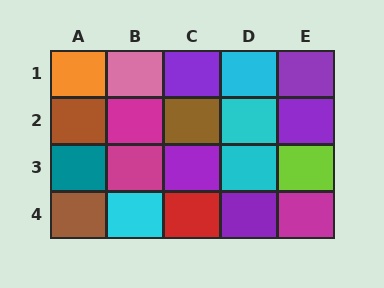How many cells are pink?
1 cell is pink.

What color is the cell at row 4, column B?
Cyan.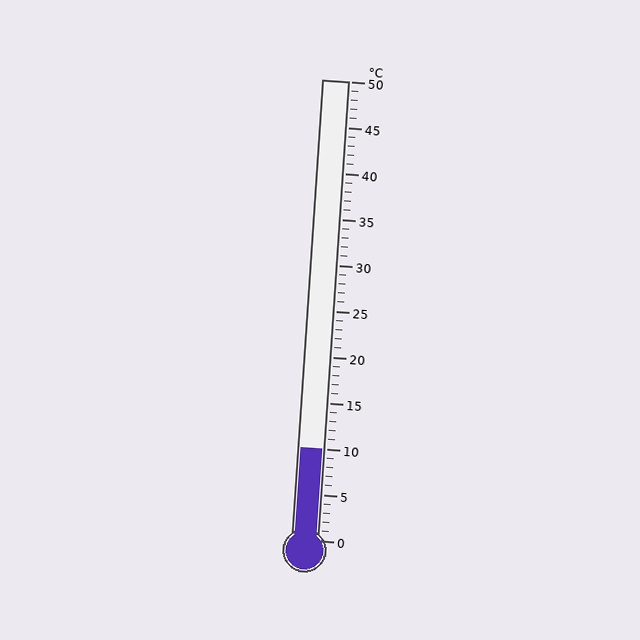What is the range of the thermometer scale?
The thermometer scale ranges from 0°C to 50°C.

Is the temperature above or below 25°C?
The temperature is below 25°C.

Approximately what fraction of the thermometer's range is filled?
The thermometer is filled to approximately 20% of its range.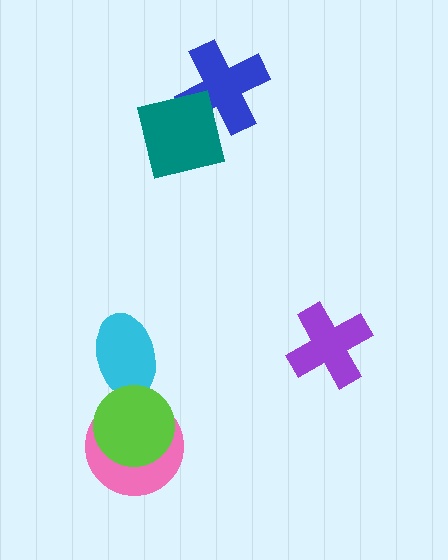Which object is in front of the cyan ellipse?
The lime circle is in front of the cyan ellipse.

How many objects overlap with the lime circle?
2 objects overlap with the lime circle.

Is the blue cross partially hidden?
Yes, it is partially covered by another shape.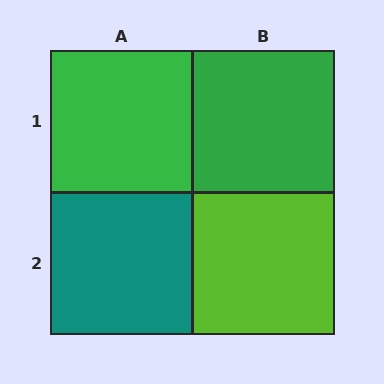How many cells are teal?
1 cell is teal.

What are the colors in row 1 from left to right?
Green, green.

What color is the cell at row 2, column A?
Teal.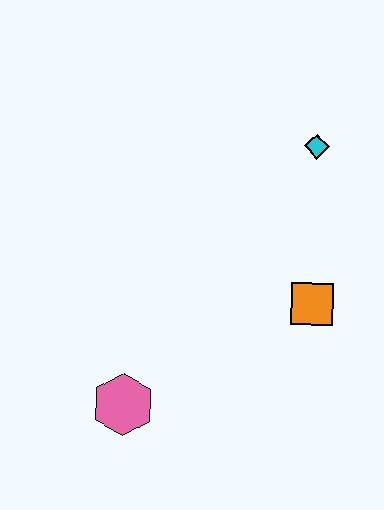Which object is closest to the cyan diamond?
The orange square is closest to the cyan diamond.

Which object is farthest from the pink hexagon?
The cyan diamond is farthest from the pink hexagon.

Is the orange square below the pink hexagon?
No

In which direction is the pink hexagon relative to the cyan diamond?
The pink hexagon is below the cyan diamond.